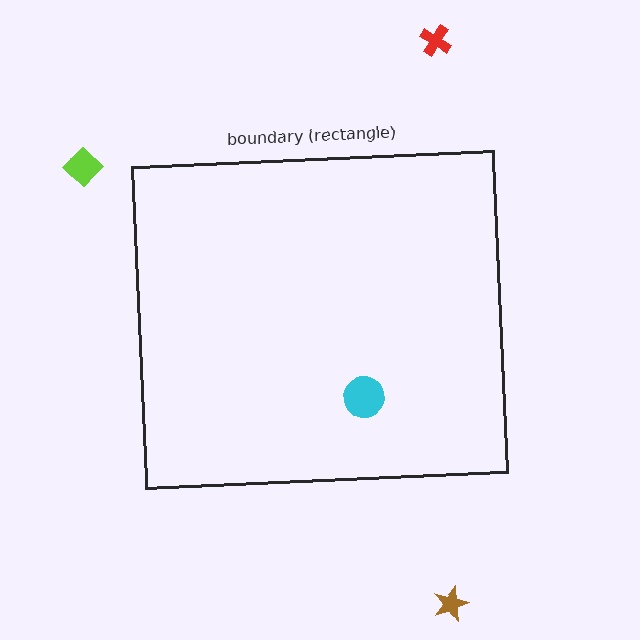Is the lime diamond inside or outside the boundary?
Outside.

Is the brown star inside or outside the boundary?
Outside.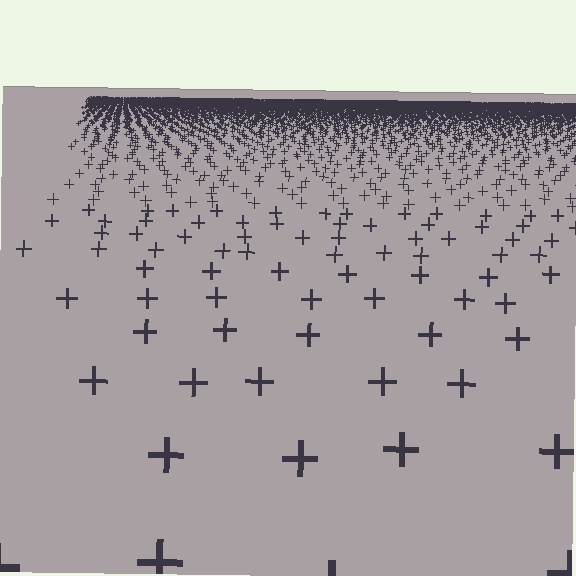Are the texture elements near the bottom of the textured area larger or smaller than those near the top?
Larger. Near the bottom, elements are closer to the viewer and appear at a bigger on-screen size.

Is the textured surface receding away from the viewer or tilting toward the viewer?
The surface is receding away from the viewer. Texture elements get smaller and denser toward the top.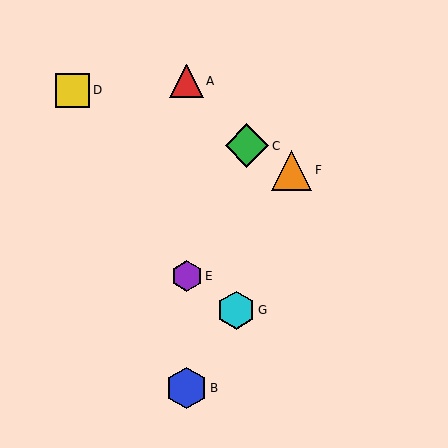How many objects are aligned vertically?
3 objects (A, B, E) are aligned vertically.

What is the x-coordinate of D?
Object D is at x≈72.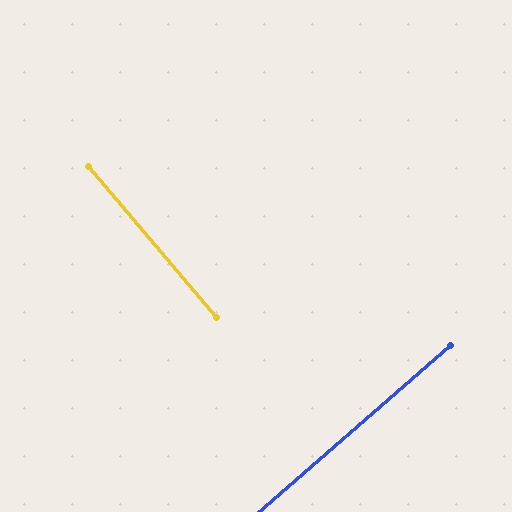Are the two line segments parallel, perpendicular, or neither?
Perpendicular — they meet at approximately 89°.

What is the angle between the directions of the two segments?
Approximately 89 degrees.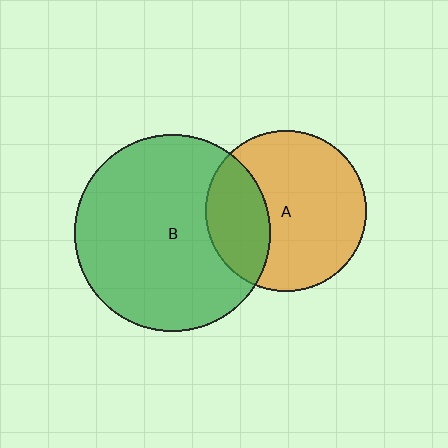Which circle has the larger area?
Circle B (green).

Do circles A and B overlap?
Yes.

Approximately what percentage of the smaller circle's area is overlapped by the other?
Approximately 30%.